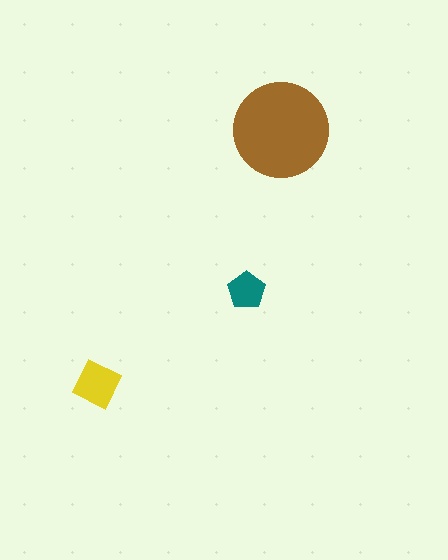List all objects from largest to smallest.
The brown circle, the yellow diamond, the teal pentagon.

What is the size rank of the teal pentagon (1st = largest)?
3rd.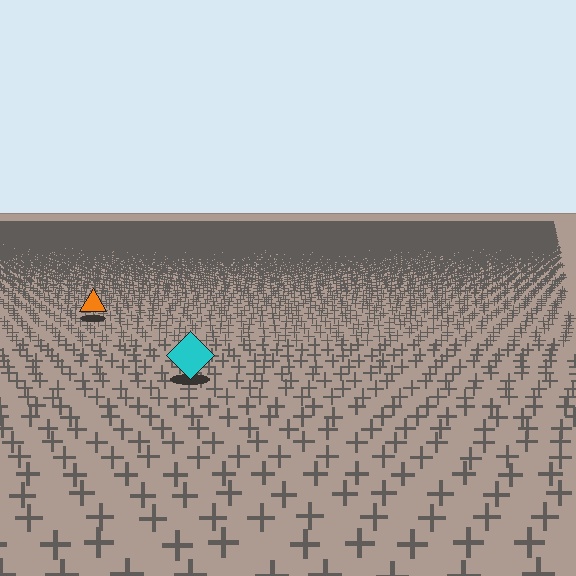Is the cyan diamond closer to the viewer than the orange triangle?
Yes. The cyan diamond is closer — you can tell from the texture gradient: the ground texture is coarser near it.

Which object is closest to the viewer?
The cyan diamond is closest. The texture marks near it are larger and more spread out.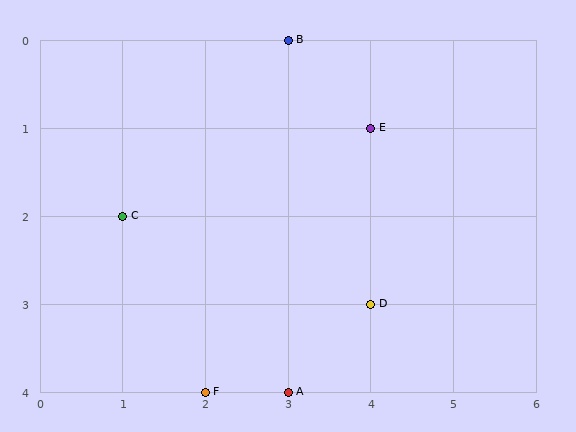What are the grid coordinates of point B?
Point B is at grid coordinates (3, 0).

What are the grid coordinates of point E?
Point E is at grid coordinates (4, 1).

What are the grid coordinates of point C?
Point C is at grid coordinates (1, 2).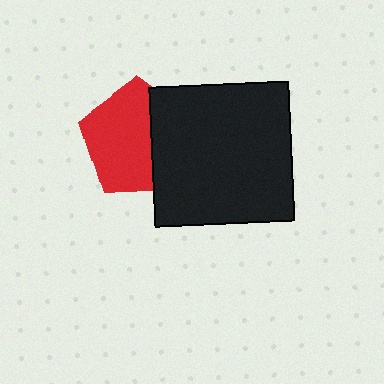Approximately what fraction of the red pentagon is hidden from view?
Roughly 36% of the red pentagon is hidden behind the black square.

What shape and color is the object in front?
The object in front is a black square.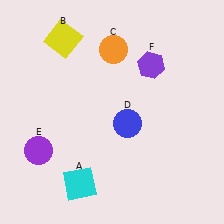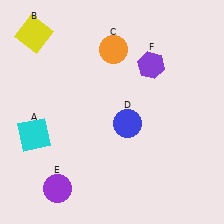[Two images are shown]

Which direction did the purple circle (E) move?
The purple circle (E) moved down.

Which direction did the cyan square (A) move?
The cyan square (A) moved up.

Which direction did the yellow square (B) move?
The yellow square (B) moved left.